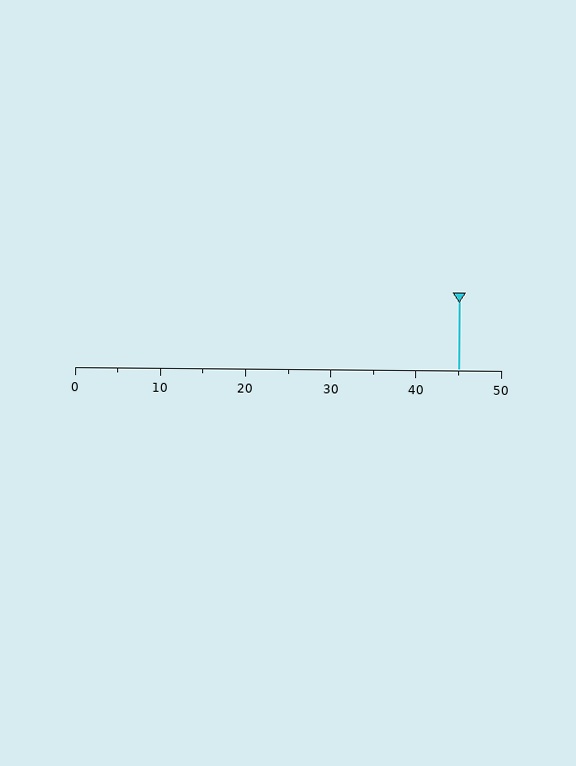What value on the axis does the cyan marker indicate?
The marker indicates approximately 45.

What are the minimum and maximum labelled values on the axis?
The axis runs from 0 to 50.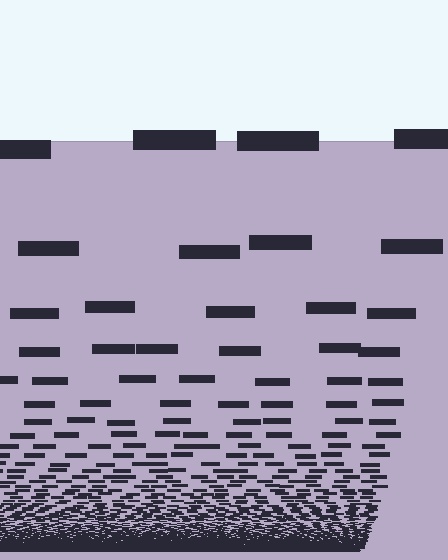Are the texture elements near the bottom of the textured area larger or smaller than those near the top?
Smaller. The gradient is inverted — elements near the bottom are smaller and denser.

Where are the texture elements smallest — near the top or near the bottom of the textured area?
Near the bottom.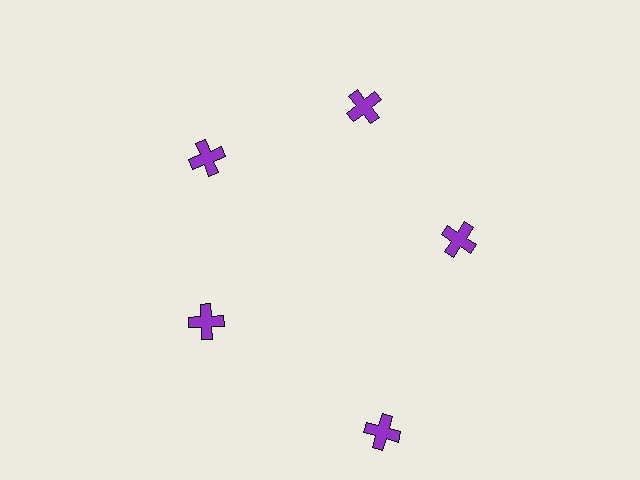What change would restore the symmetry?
The symmetry would be restored by moving it inward, back onto the ring so that all 5 crosses sit at equal angles and equal distance from the center.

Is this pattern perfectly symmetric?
No. The 5 purple crosses are arranged in a ring, but one element near the 5 o'clock position is pushed outward from the center, breaking the 5-fold rotational symmetry.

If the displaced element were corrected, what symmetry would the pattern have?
It would have 5-fold rotational symmetry — the pattern would map onto itself every 72 degrees.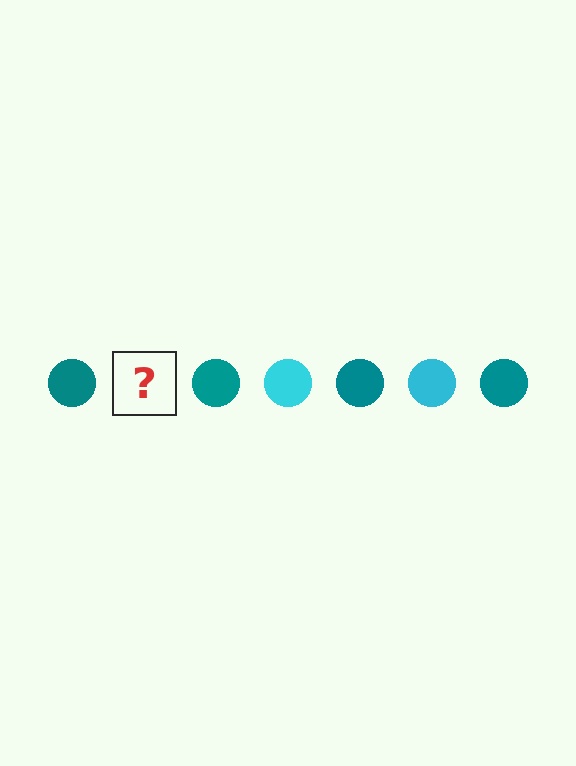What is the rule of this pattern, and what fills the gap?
The rule is that the pattern cycles through teal, cyan circles. The gap should be filled with a cyan circle.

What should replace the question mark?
The question mark should be replaced with a cyan circle.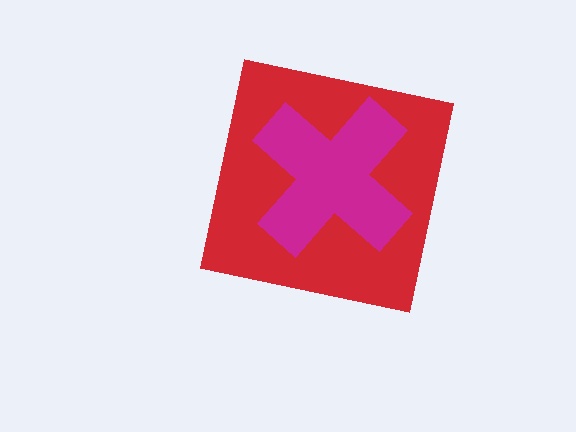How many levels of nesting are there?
2.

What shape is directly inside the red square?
The magenta cross.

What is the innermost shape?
The magenta cross.